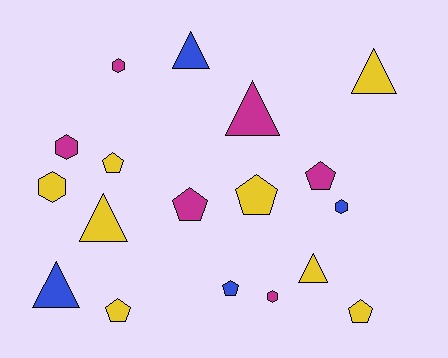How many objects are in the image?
There are 18 objects.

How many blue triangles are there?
There are 2 blue triangles.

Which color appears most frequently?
Yellow, with 8 objects.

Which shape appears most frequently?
Pentagon, with 7 objects.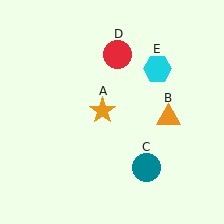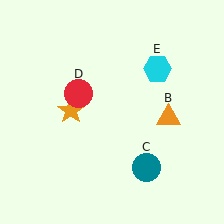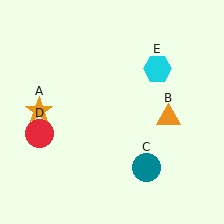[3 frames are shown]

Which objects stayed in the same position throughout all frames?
Orange triangle (object B) and teal circle (object C) and cyan hexagon (object E) remained stationary.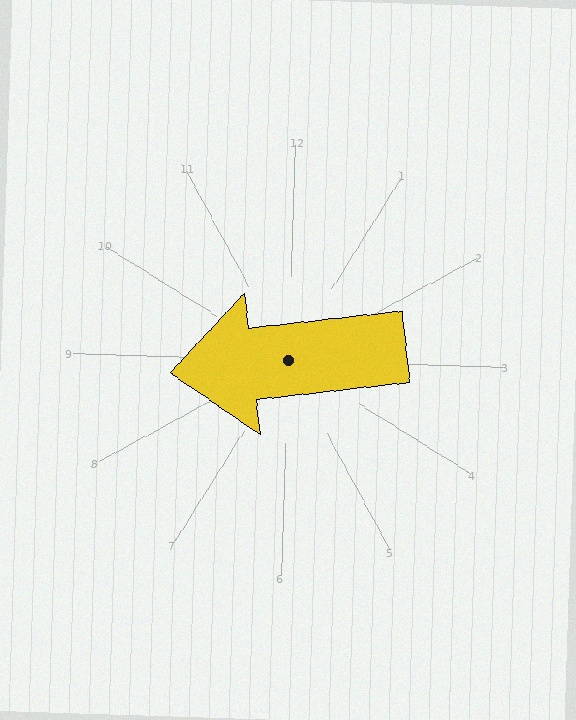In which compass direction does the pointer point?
West.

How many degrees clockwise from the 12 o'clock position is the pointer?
Approximately 262 degrees.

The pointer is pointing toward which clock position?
Roughly 9 o'clock.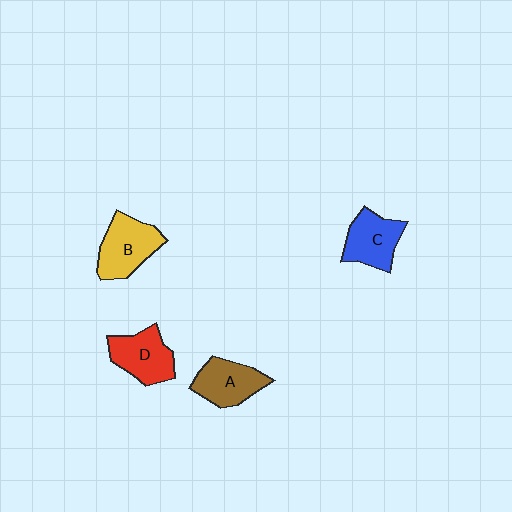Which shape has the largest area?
Shape B (yellow).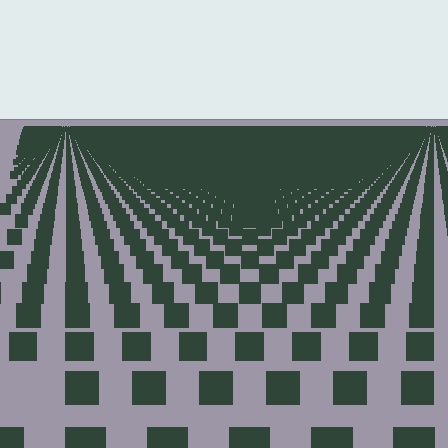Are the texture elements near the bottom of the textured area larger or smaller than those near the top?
Larger. Near the bottom, elements are closer to the viewer and appear at a bigger on-screen size.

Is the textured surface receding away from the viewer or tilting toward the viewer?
The surface is receding away from the viewer. Texture elements get smaller and denser toward the top.